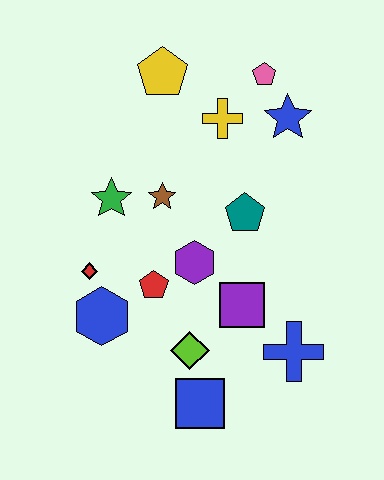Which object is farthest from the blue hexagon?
The pink pentagon is farthest from the blue hexagon.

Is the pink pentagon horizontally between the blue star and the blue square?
Yes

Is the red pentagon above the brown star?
No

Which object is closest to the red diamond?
The blue hexagon is closest to the red diamond.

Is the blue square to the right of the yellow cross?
No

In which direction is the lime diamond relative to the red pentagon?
The lime diamond is below the red pentagon.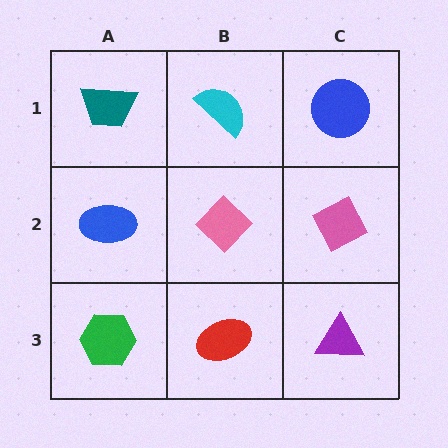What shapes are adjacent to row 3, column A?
A blue ellipse (row 2, column A), a red ellipse (row 3, column B).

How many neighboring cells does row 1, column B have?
3.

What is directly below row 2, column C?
A purple triangle.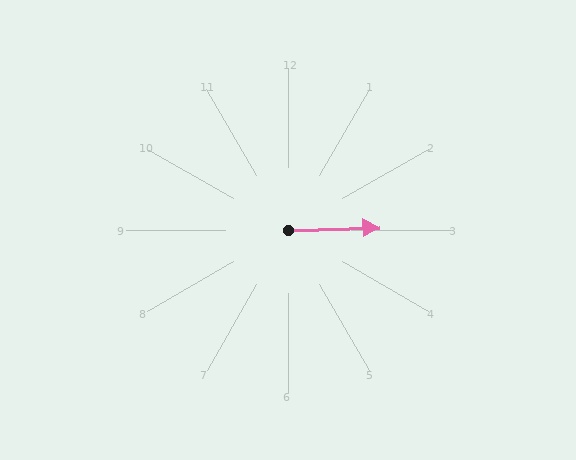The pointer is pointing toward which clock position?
Roughly 3 o'clock.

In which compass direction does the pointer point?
East.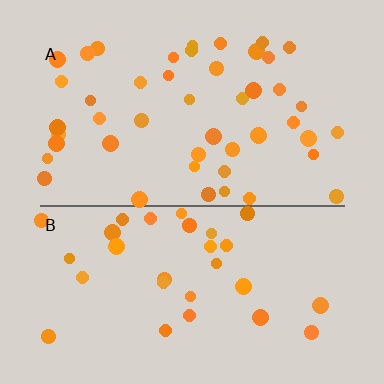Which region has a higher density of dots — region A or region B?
A (the top).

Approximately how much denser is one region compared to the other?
Approximately 1.5× — region A over region B.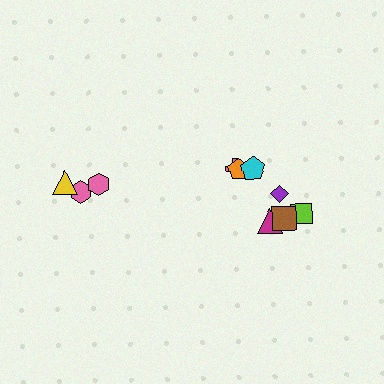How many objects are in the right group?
There are 7 objects.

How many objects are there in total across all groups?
There are 10 objects.